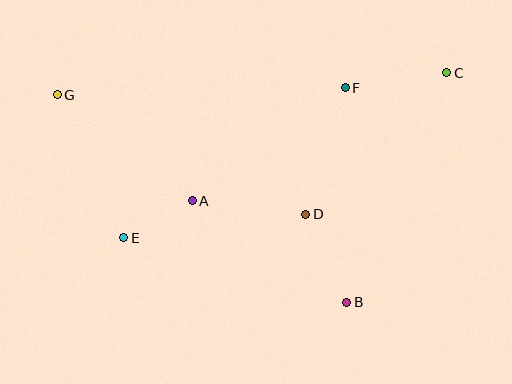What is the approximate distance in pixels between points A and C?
The distance between A and C is approximately 285 pixels.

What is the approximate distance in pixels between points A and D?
The distance between A and D is approximately 115 pixels.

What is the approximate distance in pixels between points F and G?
The distance between F and G is approximately 288 pixels.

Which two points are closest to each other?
Points A and E are closest to each other.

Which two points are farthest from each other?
Points C and G are farthest from each other.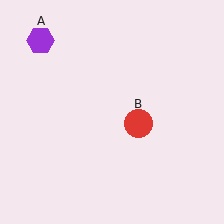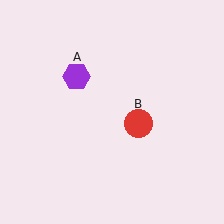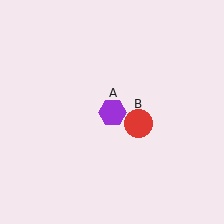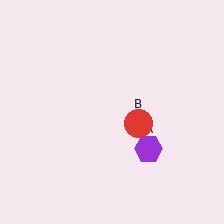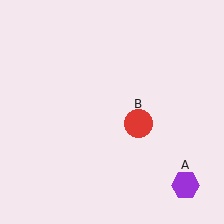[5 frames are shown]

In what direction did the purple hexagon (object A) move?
The purple hexagon (object A) moved down and to the right.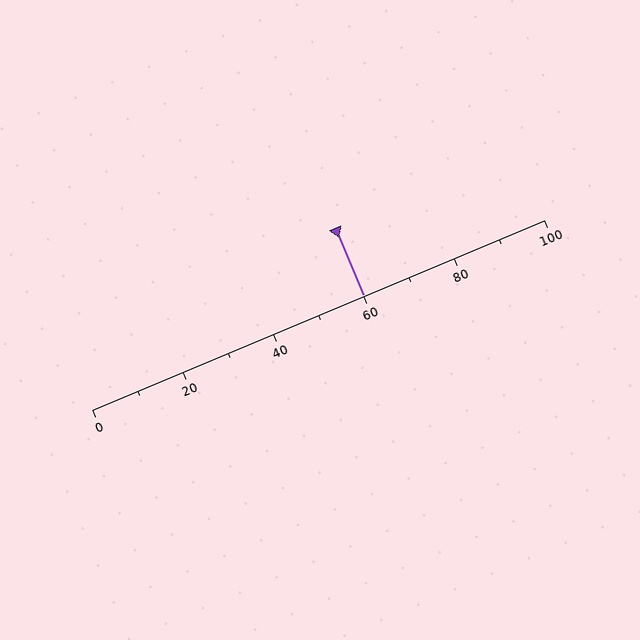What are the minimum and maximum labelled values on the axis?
The axis runs from 0 to 100.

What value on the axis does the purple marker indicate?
The marker indicates approximately 60.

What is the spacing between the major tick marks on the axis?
The major ticks are spaced 20 apart.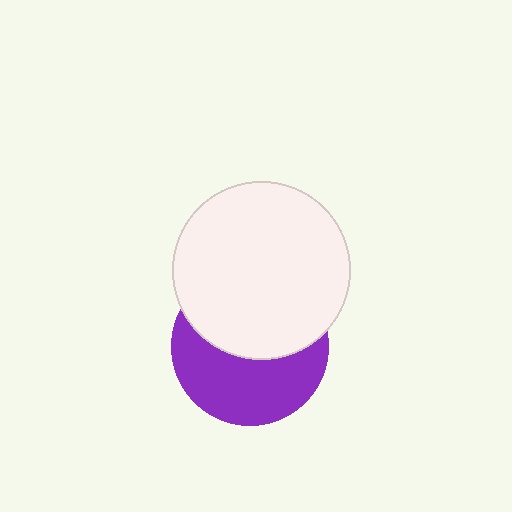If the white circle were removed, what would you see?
You would see the complete purple circle.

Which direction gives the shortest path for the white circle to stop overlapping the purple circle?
Moving up gives the shortest separation.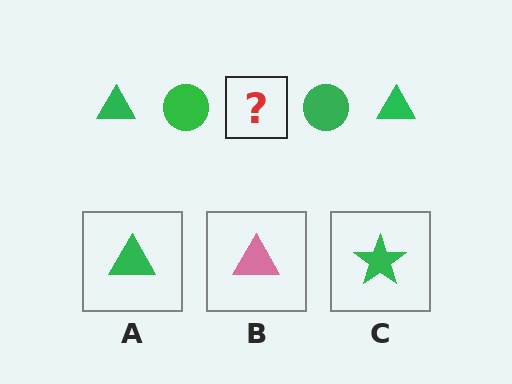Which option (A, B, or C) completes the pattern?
A.